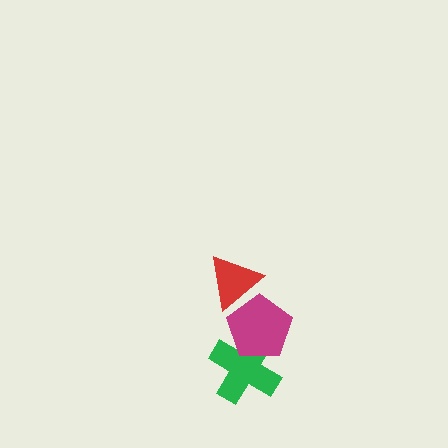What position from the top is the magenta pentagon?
The magenta pentagon is 2nd from the top.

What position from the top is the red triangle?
The red triangle is 1st from the top.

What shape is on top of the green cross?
The magenta pentagon is on top of the green cross.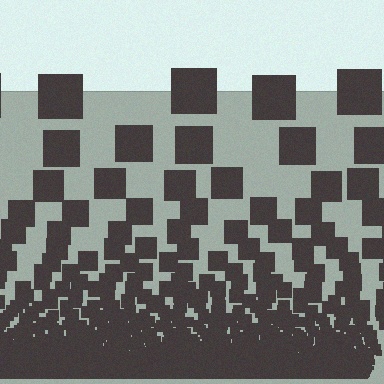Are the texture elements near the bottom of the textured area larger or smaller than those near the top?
Smaller. The gradient is inverted — elements near the bottom are smaller and denser.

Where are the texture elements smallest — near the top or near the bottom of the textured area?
Near the bottom.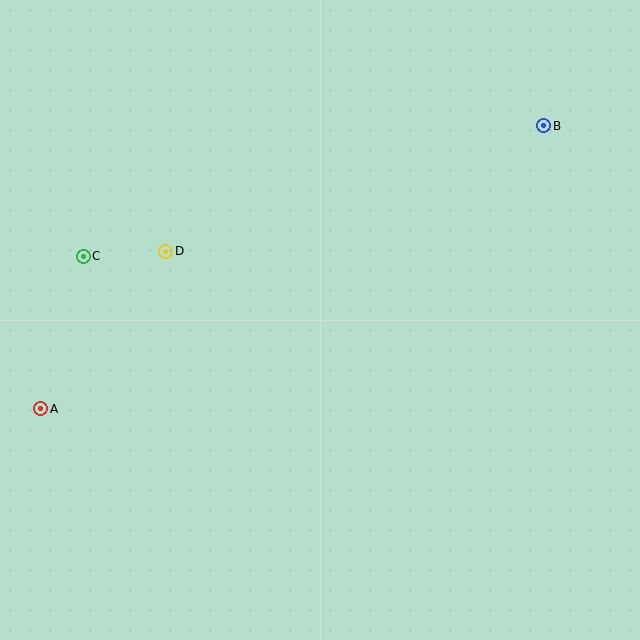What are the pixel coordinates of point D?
Point D is at (166, 251).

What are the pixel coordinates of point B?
Point B is at (544, 126).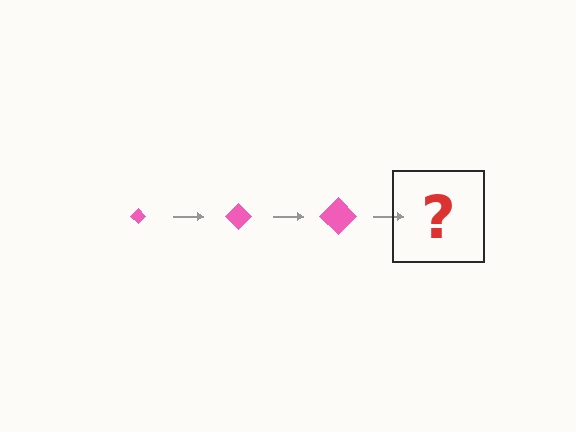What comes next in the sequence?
The next element should be a pink diamond, larger than the previous one.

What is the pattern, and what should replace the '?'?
The pattern is that the diamond gets progressively larger each step. The '?' should be a pink diamond, larger than the previous one.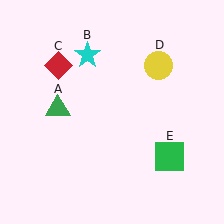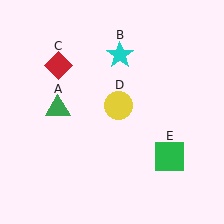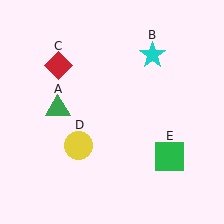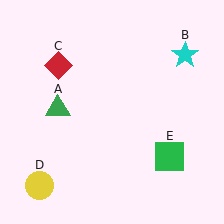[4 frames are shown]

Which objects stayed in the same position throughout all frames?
Green triangle (object A) and red diamond (object C) and green square (object E) remained stationary.